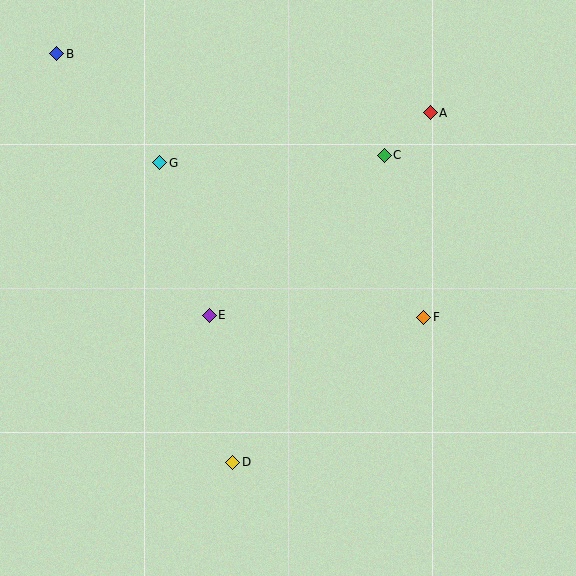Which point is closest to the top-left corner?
Point B is closest to the top-left corner.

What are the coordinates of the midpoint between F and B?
The midpoint between F and B is at (240, 186).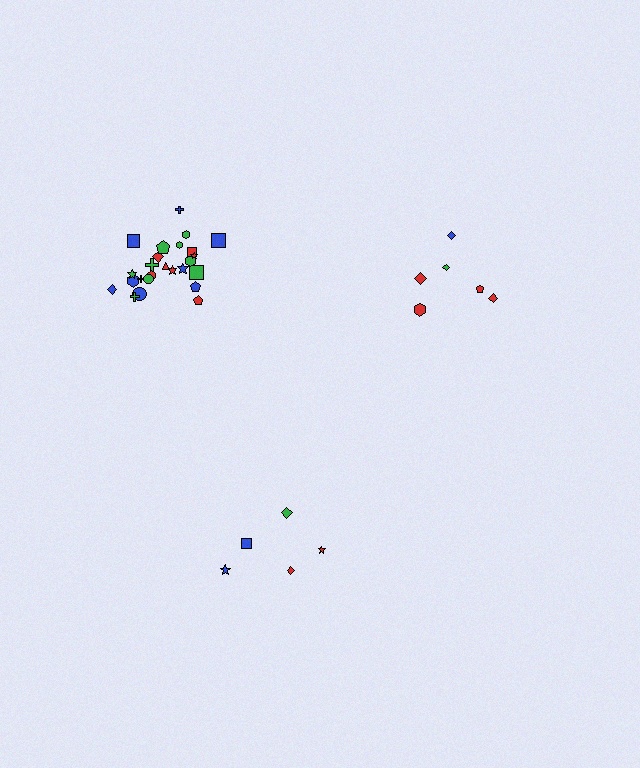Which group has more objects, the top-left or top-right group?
The top-left group.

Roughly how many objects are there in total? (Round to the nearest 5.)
Roughly 35 objects in total.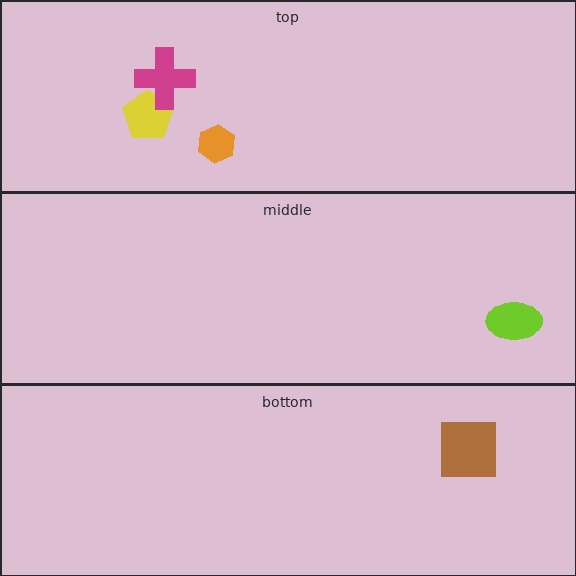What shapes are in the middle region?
The lime ellipse.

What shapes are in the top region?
The yellow pentagon, the magenta cross, the orange hexagon.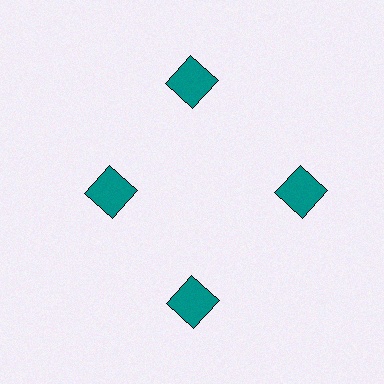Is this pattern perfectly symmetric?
No. The 4 teal squares are arranged in a ring, but one element near the 9 o'clock position is pulled inward toward the center, breaking the 4-fold rotational symmetry.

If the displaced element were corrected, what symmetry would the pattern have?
It would have 4-fold rotational symmetry — the pattern would map onto itself every 90 degrees.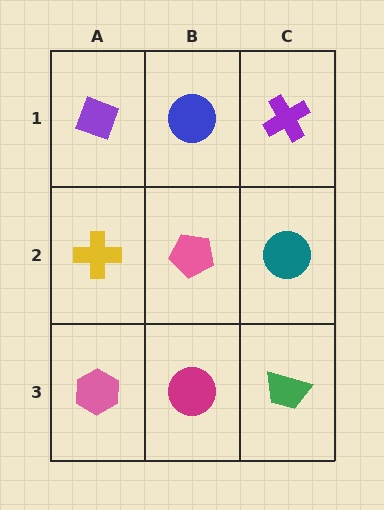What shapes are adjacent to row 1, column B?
A pink pentagon (row 2, column B), a purple diamond (row 1, column A), a purple cross (row 1, column C).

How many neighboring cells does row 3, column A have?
2.